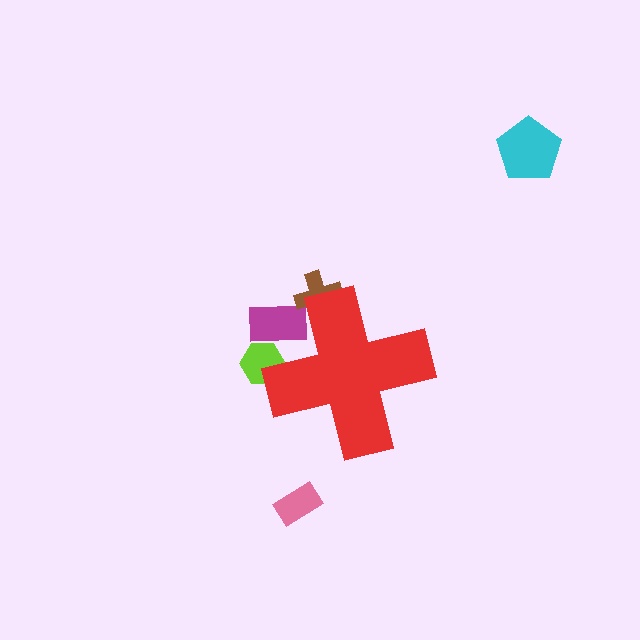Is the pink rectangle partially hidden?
No, the pink rectangle is fully visible.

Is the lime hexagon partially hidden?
Yes, the lime hexagon is partially hidden behind the red cross.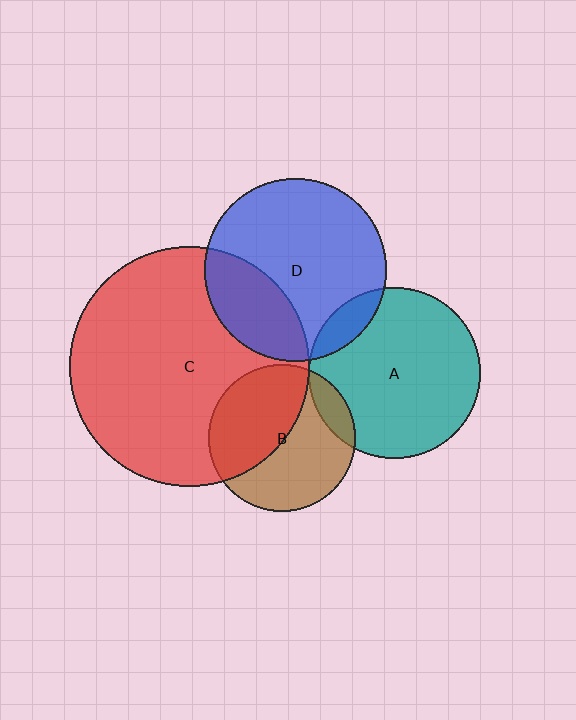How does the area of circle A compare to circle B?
Approximately 1.4 times.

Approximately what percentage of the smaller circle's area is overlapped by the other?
Approximately 5%.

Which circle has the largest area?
Circle C (red).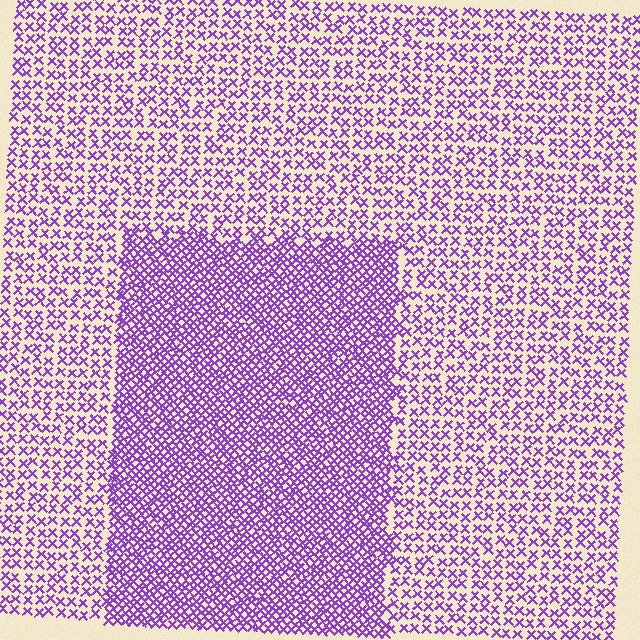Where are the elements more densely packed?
The elements are more densely packed inside the rectangle boundary.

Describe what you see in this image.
The image contains small purple elements arranged at two different densities. A rectangle-shaped region is visible where the elements are more densely packed than the surrounding area.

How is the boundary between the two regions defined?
The boundary is defined by a change in element density (approximately 2.1x ratio). All elements are the same color, size, and shape.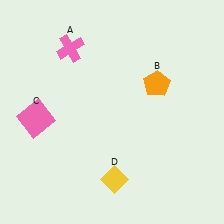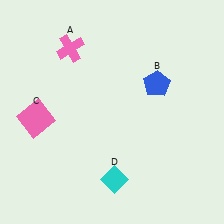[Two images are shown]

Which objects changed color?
B changed from orange to blue. D changed from yellow to cyan.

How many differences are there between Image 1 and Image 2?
There are 2 differences between the two images.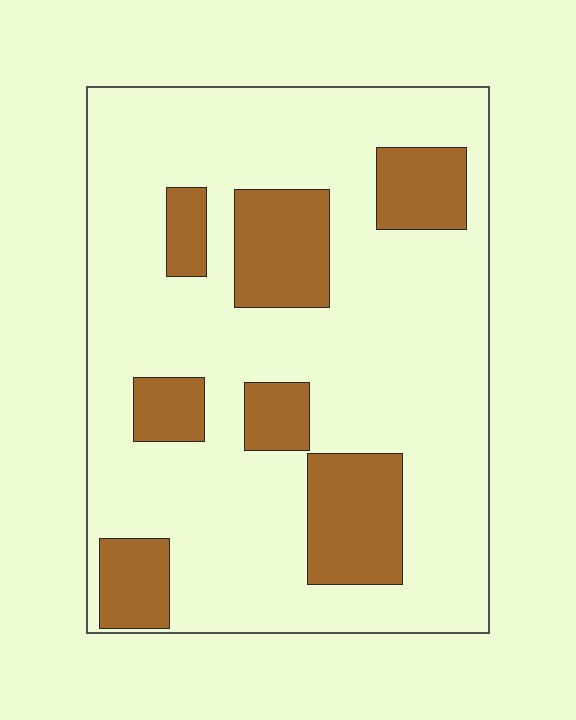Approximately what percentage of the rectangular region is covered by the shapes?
Approximately 25%.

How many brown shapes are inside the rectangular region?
7.